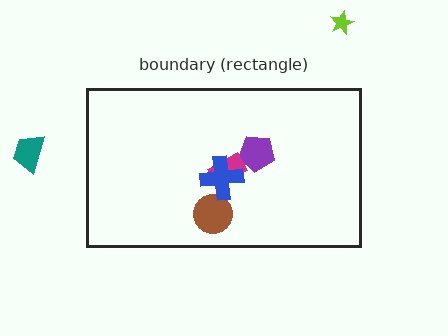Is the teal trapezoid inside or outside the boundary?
Outside.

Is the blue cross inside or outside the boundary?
Inside.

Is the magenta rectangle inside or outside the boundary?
Inside.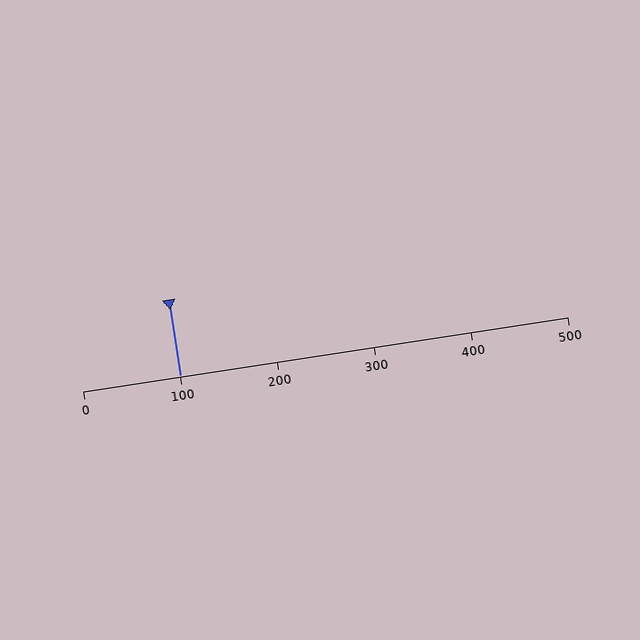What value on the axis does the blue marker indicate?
The marker indicates approximately 100.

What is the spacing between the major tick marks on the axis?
The major ticks are spaced 100 apart.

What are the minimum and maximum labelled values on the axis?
The axis runs from 0 to 500.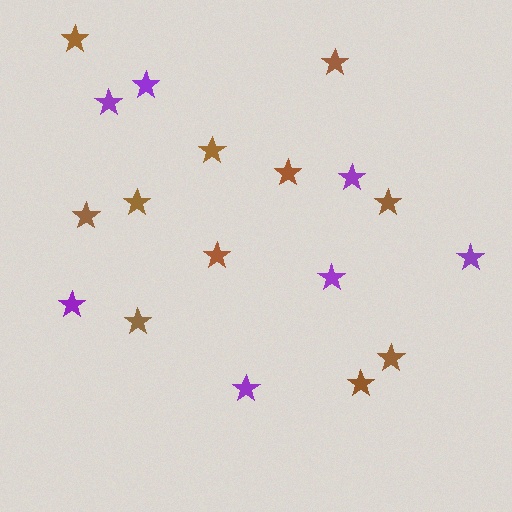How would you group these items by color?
There are 2 groups: one group of brown stars (11) and one group of purple stars (7).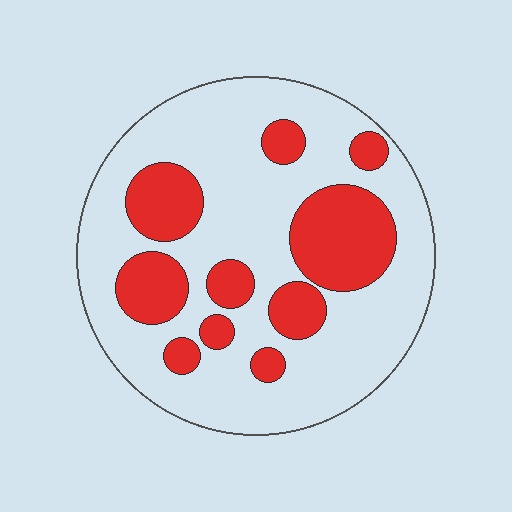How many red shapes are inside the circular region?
10.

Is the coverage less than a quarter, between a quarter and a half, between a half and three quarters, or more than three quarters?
Between a quarter and a half.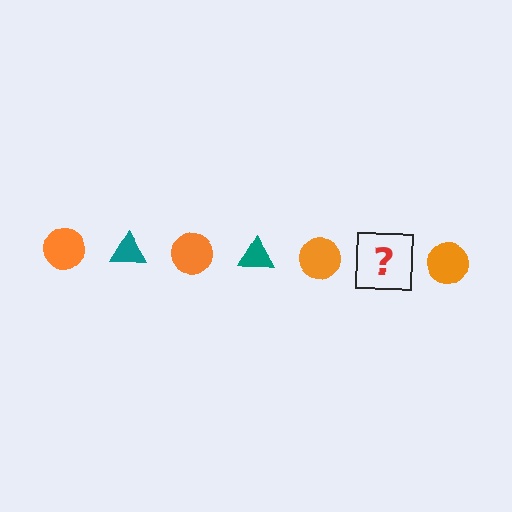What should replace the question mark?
The question mark should be replaced with a teal triangle.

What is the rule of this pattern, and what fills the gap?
The rule is that the pattern alternates between orange circle and teal triangle. The gap should be filled with a teal triangle.